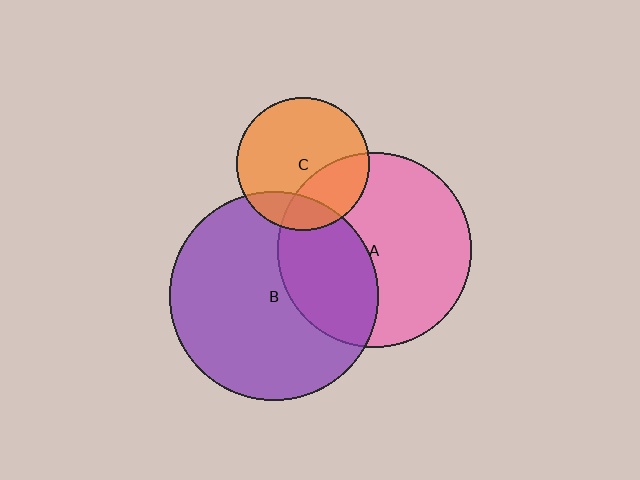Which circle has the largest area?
Circle B (purple).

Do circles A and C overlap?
Yes.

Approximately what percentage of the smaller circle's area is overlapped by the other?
Approximately 30%.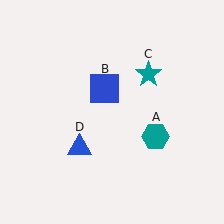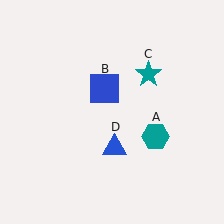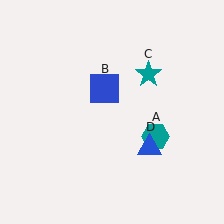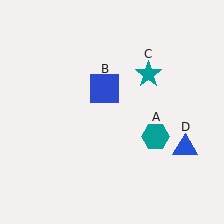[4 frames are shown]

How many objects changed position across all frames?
1 object changed position: blue triangle (object D).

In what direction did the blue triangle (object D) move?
The blue triangle (object D) moved right.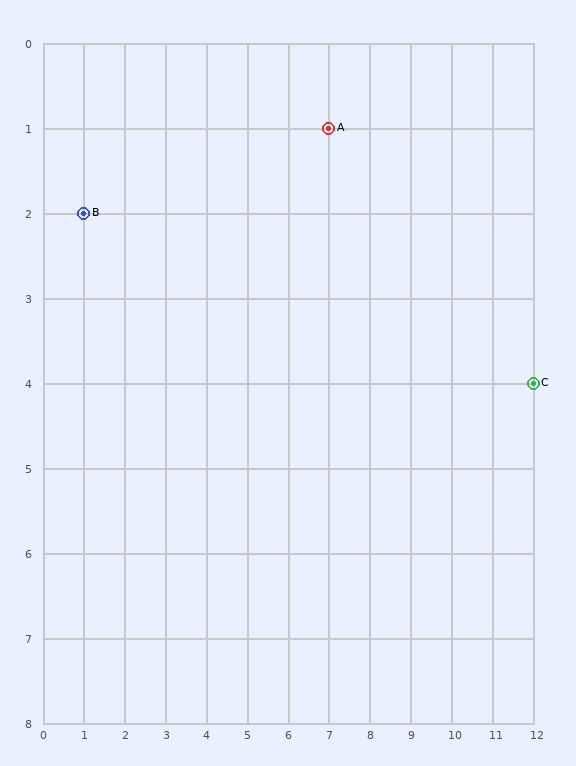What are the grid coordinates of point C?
Point C is at grid coordinates (12, 4).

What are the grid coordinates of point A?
Point A is at grid coordinates (7, 1).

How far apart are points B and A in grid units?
Points B and A are 6 columns and 1 row apart (about 6.1 grid units diagonally).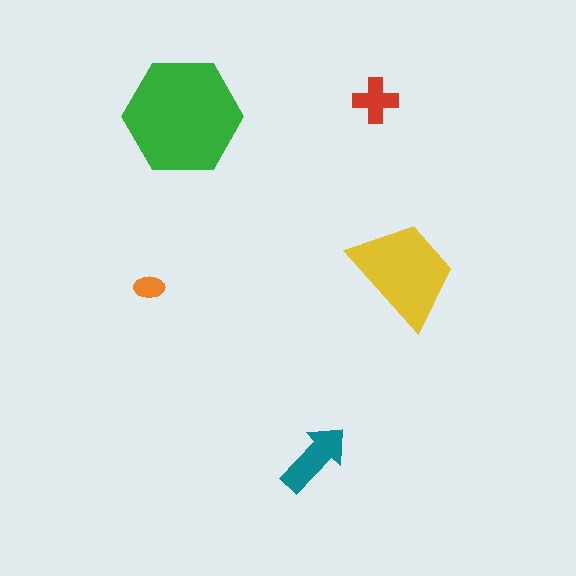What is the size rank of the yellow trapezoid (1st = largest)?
2nd.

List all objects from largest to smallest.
The green hexagon, the yellow trapezoid, the teal arrow, the red cross, the orange ellipse.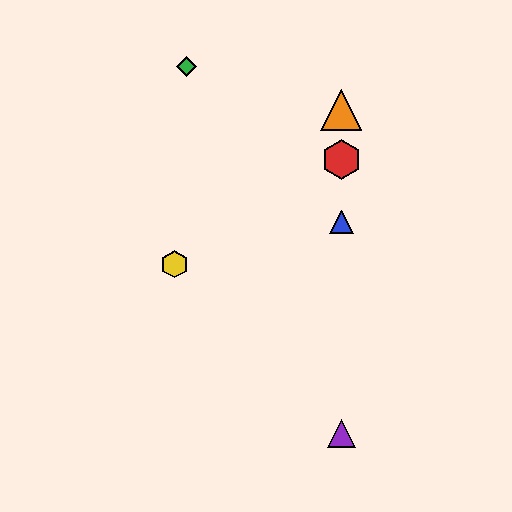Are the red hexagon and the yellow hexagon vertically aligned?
No, the red hexagon is at x≈341 and the yellow hexagon is at x≈174.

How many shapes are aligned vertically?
4 shapes (the red hexagon, the blue triangle, the purple triangle, the orange triangle) are aligned vertically.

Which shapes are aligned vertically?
The red hexagon, the blue triangle, the purple triangle, the orange triangle are aligned vertically.